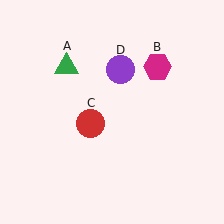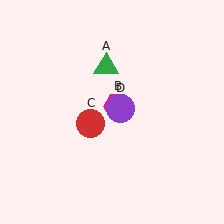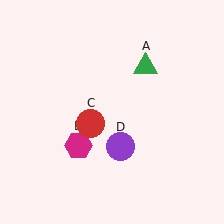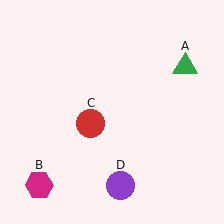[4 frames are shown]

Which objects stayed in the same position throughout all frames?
Red circle (object C) remained stationary.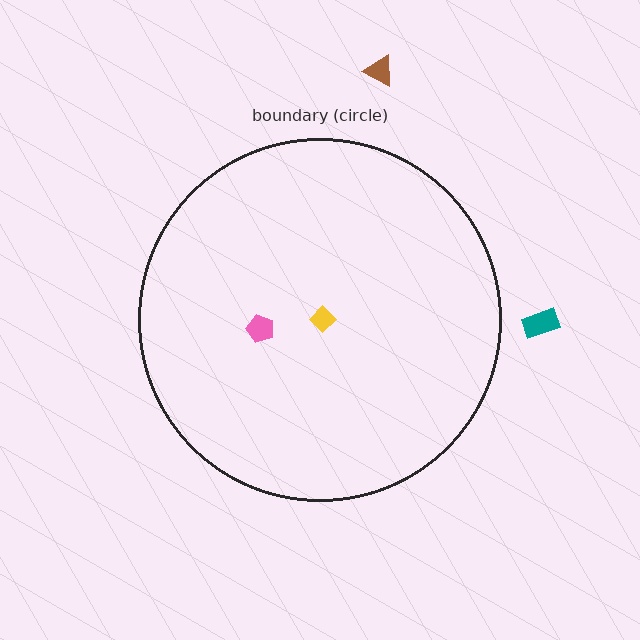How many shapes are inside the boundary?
2 inside, 2 outside.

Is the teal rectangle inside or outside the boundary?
Outside.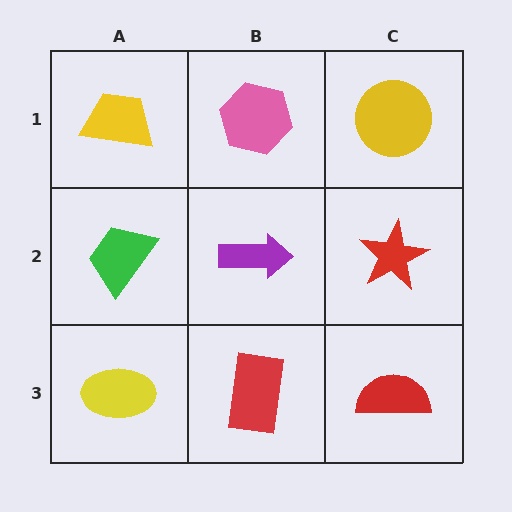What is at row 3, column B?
A red rectangle.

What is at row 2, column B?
A purple arrow.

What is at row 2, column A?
A green trapezoid.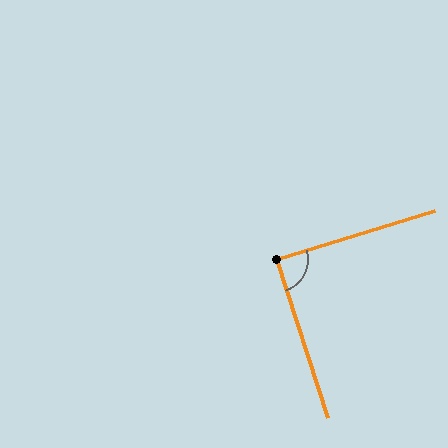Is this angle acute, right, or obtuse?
It is approximately a right angle.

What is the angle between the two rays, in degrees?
Approximately 89 degrees.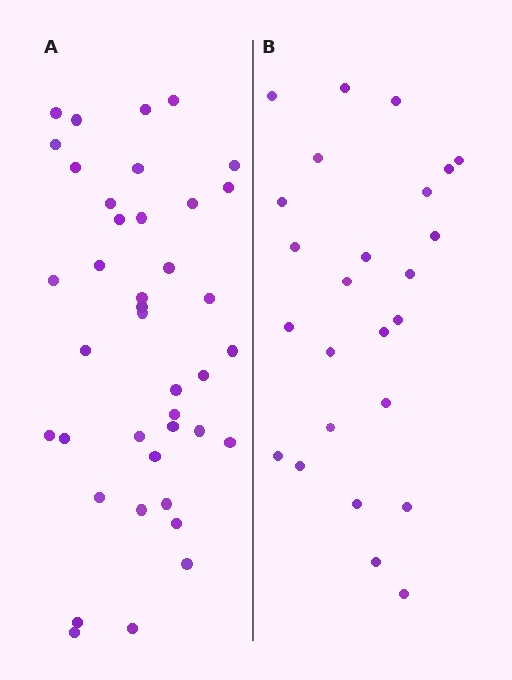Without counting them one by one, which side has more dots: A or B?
Region A (the left region) has more dots.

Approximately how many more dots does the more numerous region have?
Region A has approximately 15 more dots than region B.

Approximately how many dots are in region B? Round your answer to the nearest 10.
About 20 dots. (The exact count is 25, which rounds to 20.)